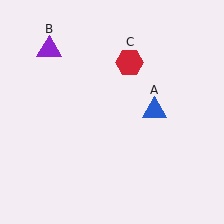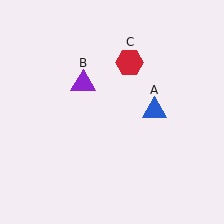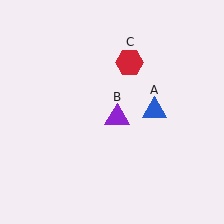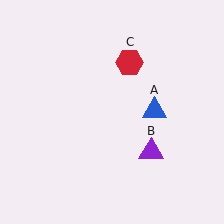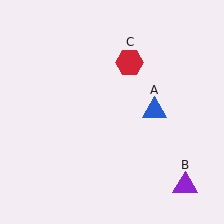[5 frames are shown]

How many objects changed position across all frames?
1 object changed position: purple triangle (object B).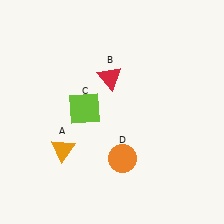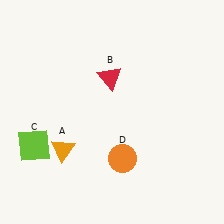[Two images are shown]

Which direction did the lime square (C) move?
The lime square (C) moved left.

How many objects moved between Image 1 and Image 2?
1 object moved between the two images.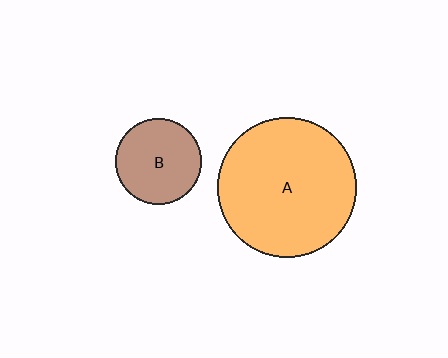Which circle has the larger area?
Circle A (orange).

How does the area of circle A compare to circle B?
Approximately 2.7 times.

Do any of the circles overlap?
No, none of the circles overlap.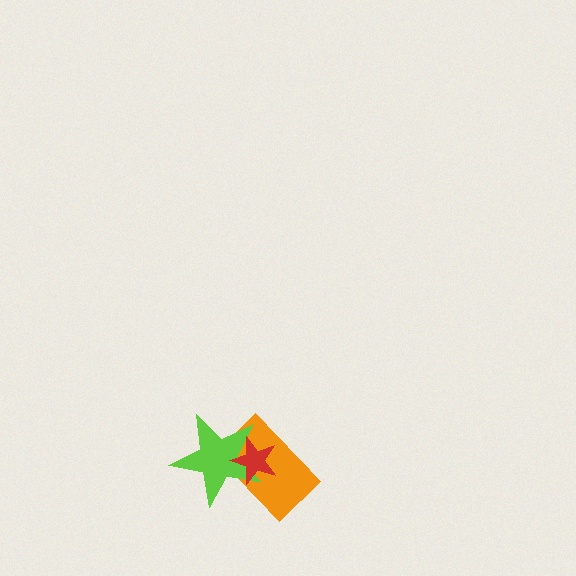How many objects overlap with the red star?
2 objects overlap with the red star.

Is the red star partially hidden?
No, no other shape covers it.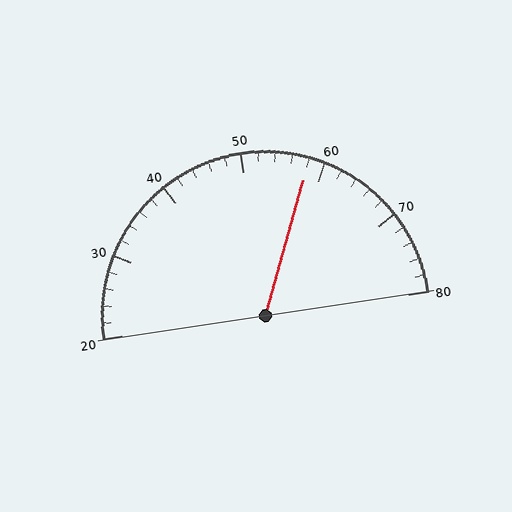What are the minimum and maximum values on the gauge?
The gauge ranges from 20 to 80.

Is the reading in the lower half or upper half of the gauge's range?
The reading is in the upper half of the range (20 to 80).